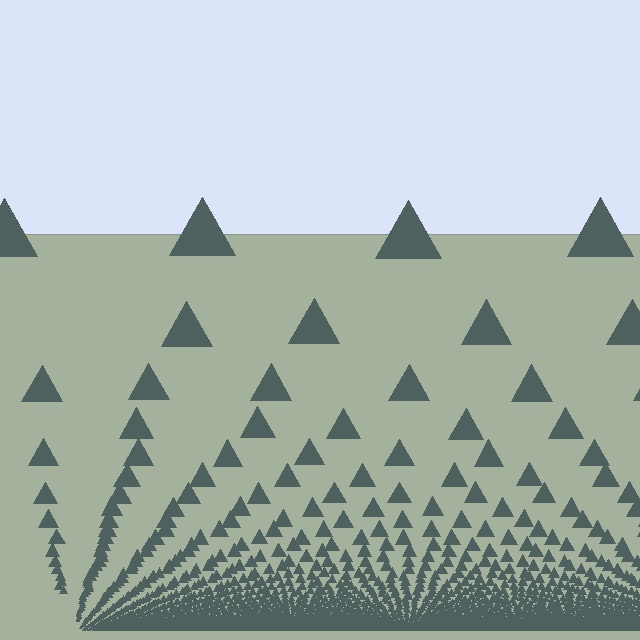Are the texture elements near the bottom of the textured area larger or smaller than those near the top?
Smaller. The gradient is inverted — elements near the bottom are smaller and denser.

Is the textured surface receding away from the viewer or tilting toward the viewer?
The surface appears to tilt toward the viewer. Texture elements get larger and sparser toward the top.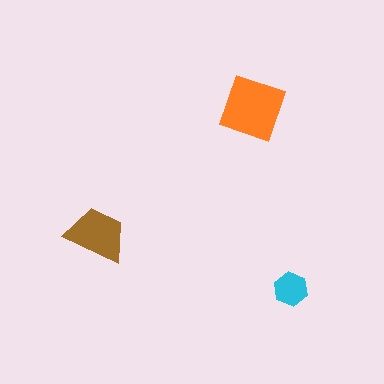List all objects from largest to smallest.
The orange square, the brown trapezoid, the cyan hexagon.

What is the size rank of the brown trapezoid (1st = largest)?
2nd.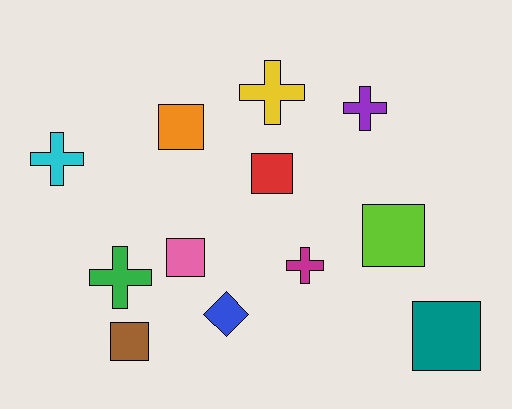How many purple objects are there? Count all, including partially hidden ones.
There is 1 purple object.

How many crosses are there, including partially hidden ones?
There are 5 crosses.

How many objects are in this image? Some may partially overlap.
There are 12 objects.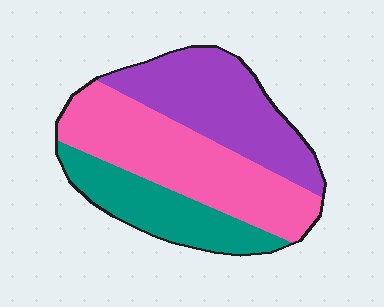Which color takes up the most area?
Pink, at roughly 40%.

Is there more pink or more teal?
Pink.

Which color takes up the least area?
Teal, at roughly 25%.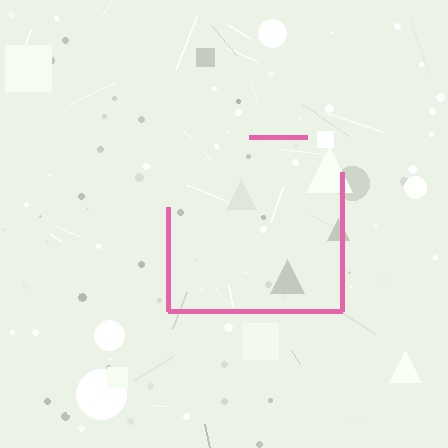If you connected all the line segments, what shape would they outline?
They would outline a square.